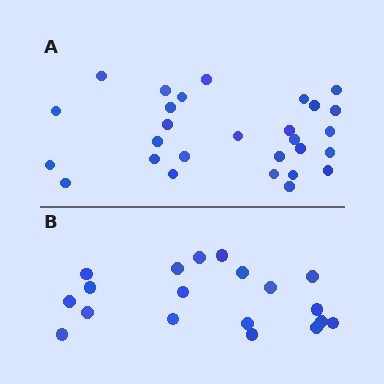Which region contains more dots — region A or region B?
Region A (the top region) has more dots.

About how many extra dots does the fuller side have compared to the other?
Region A has roughly 8 or so more dots than region B.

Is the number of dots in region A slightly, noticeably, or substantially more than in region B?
Region A has substantially more. The ratio is roughly 1.5 to 1.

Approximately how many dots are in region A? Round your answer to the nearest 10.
About 30 dots. (The exact count is 28, which rounds to 30.)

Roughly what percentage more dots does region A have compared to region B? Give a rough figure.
About 45% more.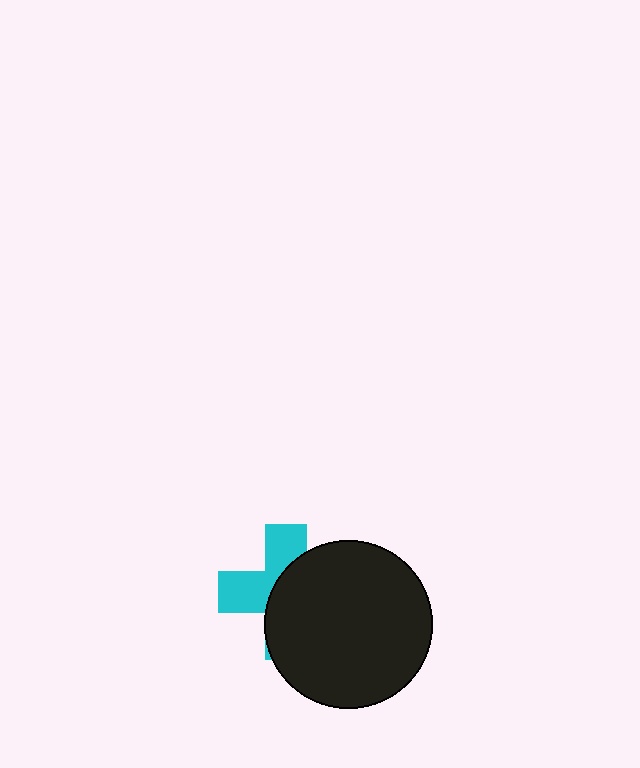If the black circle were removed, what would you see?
You would see the complete cyan cross.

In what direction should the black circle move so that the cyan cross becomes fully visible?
The black circle should move right. That is the shortest direction to clear the overlap and leave the cyan cross fully visible.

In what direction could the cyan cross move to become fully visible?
The cyan cross could move left. That would shift it out from behind the black circle entirely.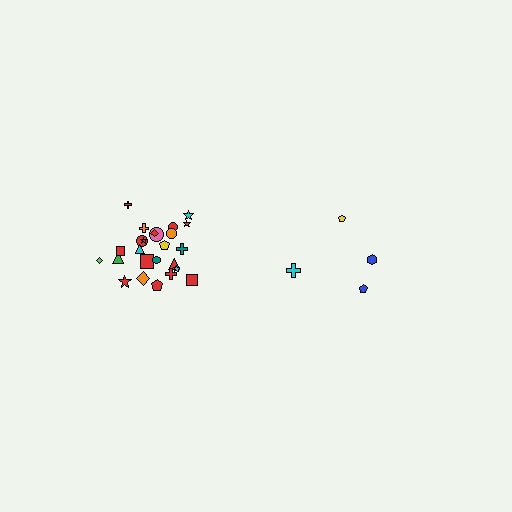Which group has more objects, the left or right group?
The left group.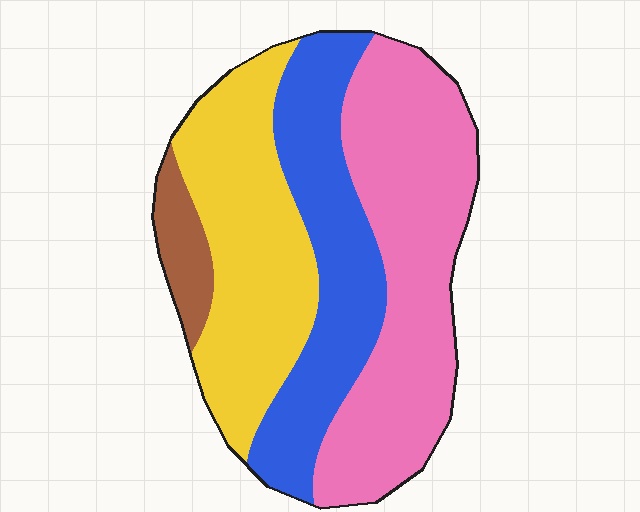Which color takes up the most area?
Pink, at roughly 40%.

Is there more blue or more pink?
Pink.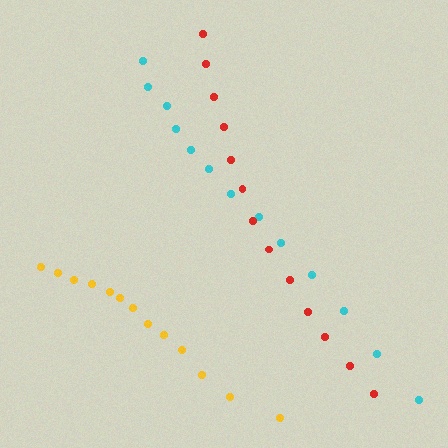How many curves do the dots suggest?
There are 3 distinct paths.